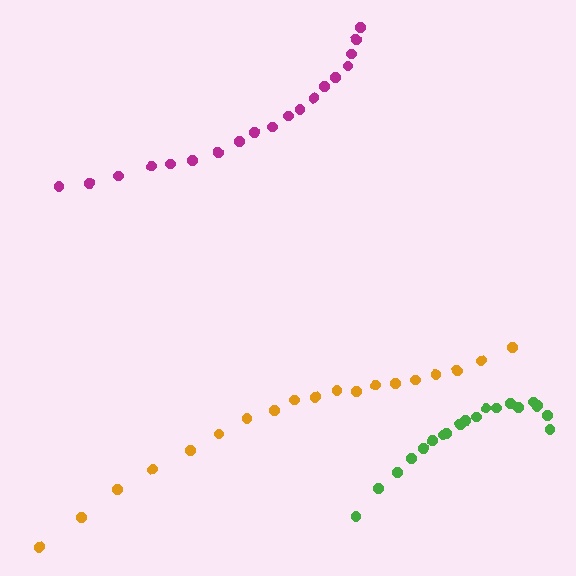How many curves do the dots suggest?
There are 3 distinct paths.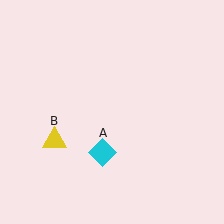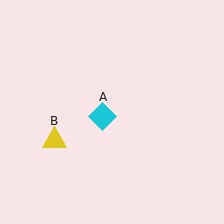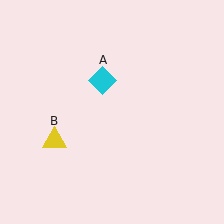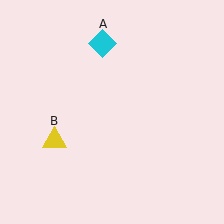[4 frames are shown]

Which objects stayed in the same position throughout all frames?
Yellow triangle (object B) remained stationary.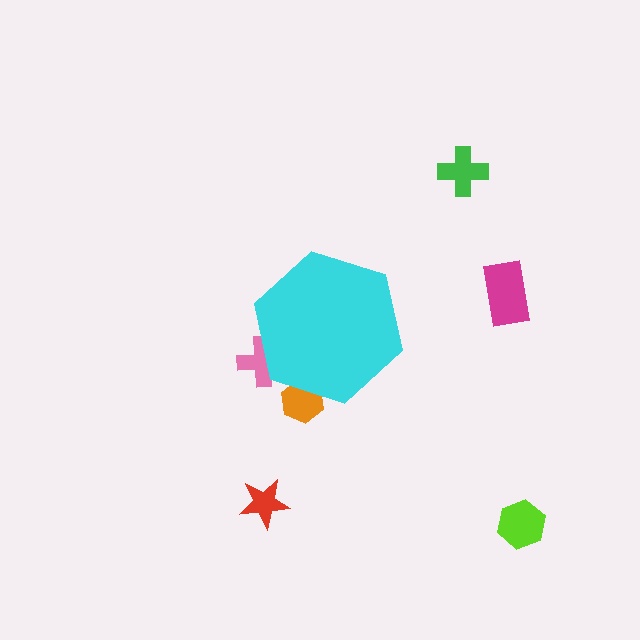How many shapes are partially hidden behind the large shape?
2 shapes are partially hidden.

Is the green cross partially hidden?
No, the green cross is fully visible.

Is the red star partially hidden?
No, the red star is fully visible.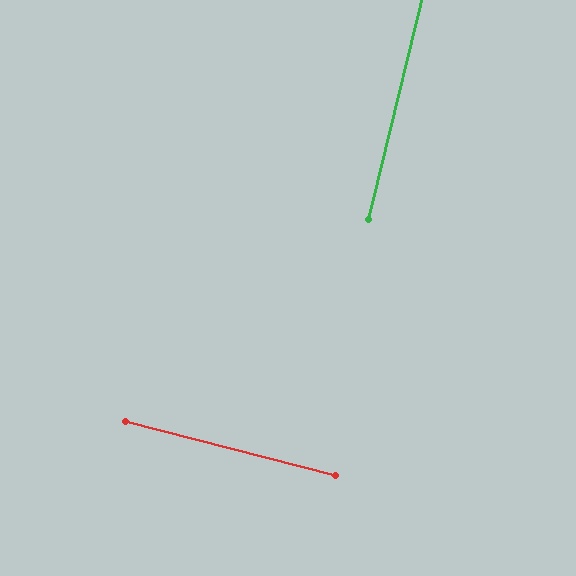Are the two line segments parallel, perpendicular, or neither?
Perpendicular — they meet at approximately 89°.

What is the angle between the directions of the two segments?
Approximately 89 degrees.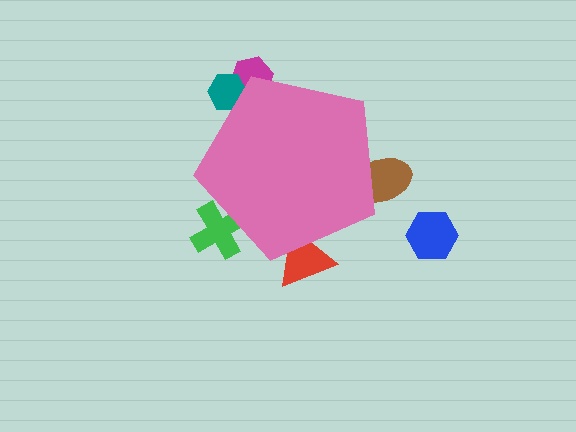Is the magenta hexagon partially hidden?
Yes, the magenta hexagon is partially hidden behind the pink pentagon.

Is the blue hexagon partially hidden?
No, the blue hexagon is fully visible.